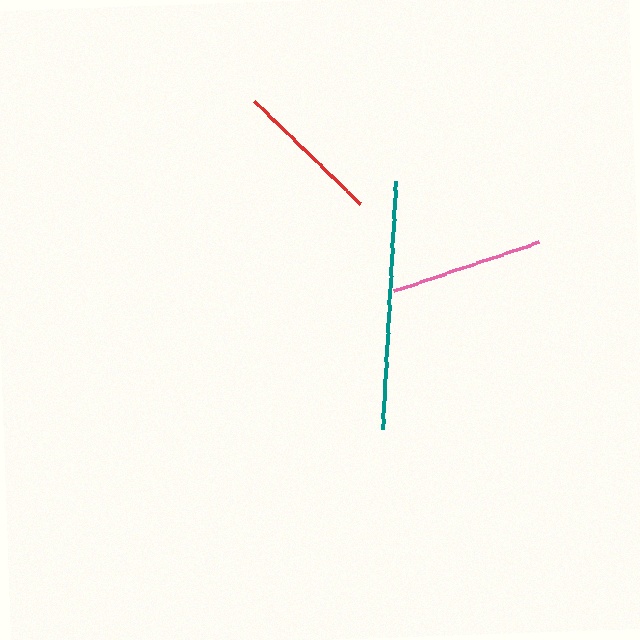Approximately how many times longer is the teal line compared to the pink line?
The teal line is approximately 1.6 times the length of the pink line.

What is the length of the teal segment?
The teal segment is approximately 248 pixels long.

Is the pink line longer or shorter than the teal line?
The teal line is longer than the pink line.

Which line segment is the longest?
The teal line is the longest at approximately 248 pixels.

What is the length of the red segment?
The red segment is approximately 147 pixels long.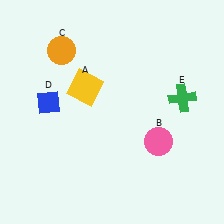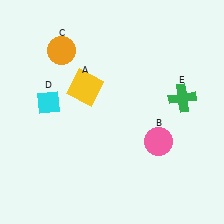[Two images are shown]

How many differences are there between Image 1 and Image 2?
There is 1 difference between the two images.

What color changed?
The diamond (D) changed from blue in Image 1 to cyan in Image 2.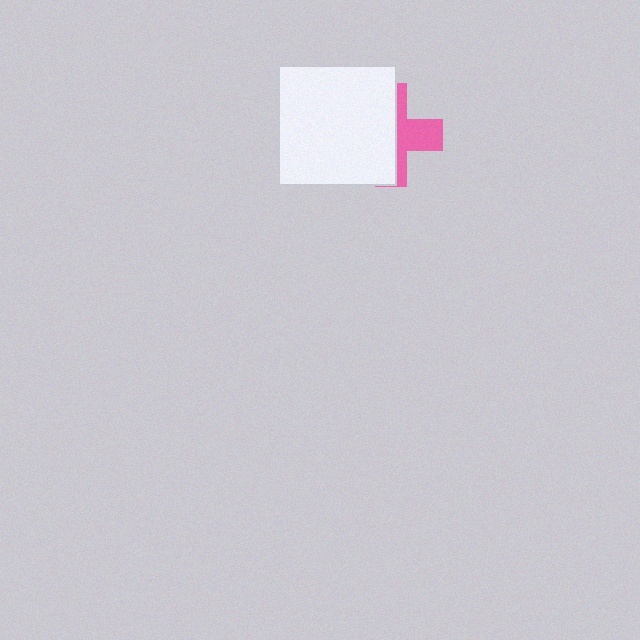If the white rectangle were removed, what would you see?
You would see the complete pink cross.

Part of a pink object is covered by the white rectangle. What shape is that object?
It is a cross.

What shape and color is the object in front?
The object in front is a white rectangle.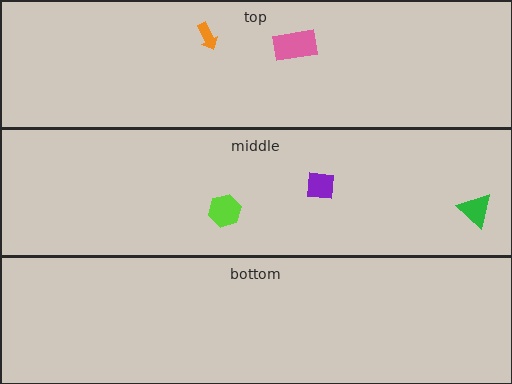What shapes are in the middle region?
The lime hexagon, the green triangle, the purple square.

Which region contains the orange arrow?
The top region.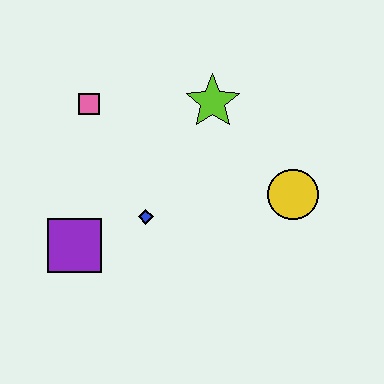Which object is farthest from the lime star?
The purple square is farthest from the lime star.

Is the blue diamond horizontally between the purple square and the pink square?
No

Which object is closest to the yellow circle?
The lime star is closest to the yellow circle.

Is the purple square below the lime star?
Yes